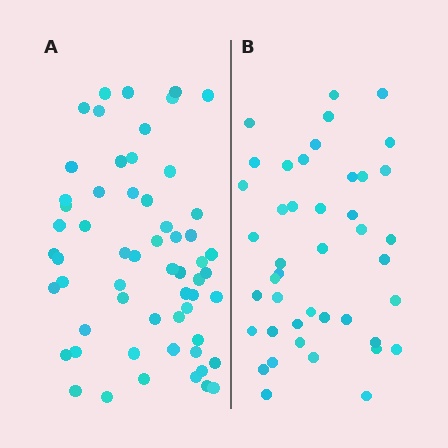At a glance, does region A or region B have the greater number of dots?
Region A (the left region) has more dots.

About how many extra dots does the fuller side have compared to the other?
Region A has approximately 15 more dots than region B.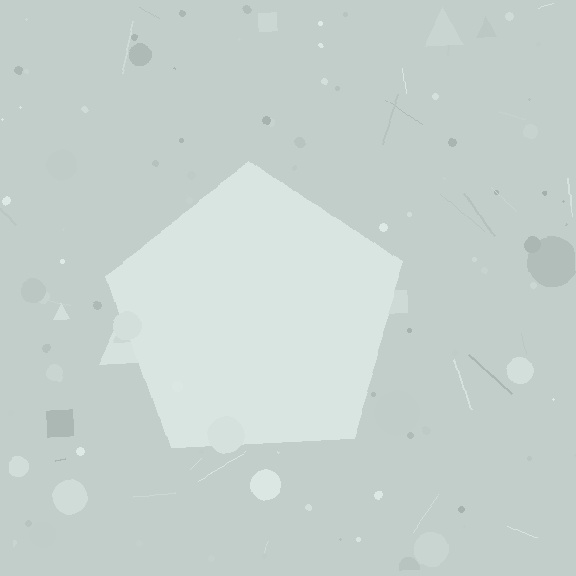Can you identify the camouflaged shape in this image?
The camouflaged shape is a pentagon.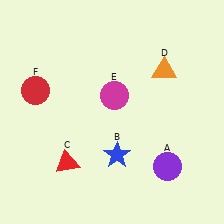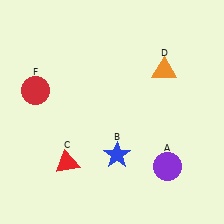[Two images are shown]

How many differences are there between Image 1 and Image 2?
There is 1 difference between the two images.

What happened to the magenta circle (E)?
The magenta circle (E) was removed in Image 2. It was in the top-right area of Image 1.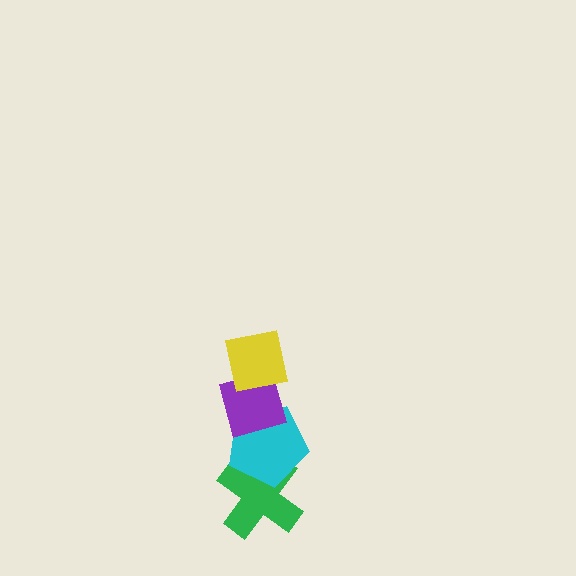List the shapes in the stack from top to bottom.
From top to bottom: the yellow square, the purple diamond, the cyan pentagon, the green cross.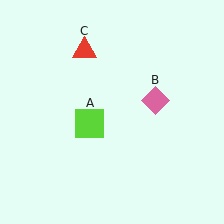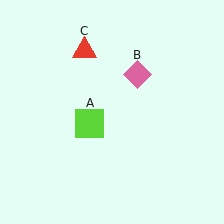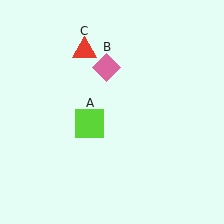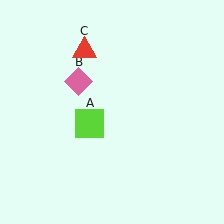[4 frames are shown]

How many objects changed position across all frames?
1 object changed position: pink diamond (object B).